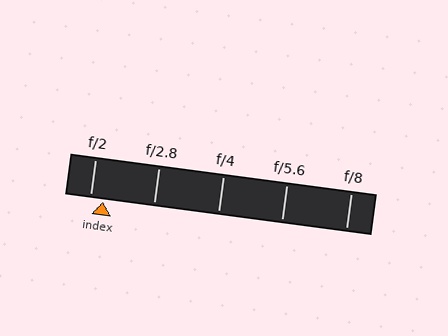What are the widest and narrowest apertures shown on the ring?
The widest aperture shown is f/2 and the narrowest is f/8.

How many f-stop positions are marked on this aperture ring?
There are 5 f-stop positions marked.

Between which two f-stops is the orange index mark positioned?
The index mark is between f/2 and f/2.8.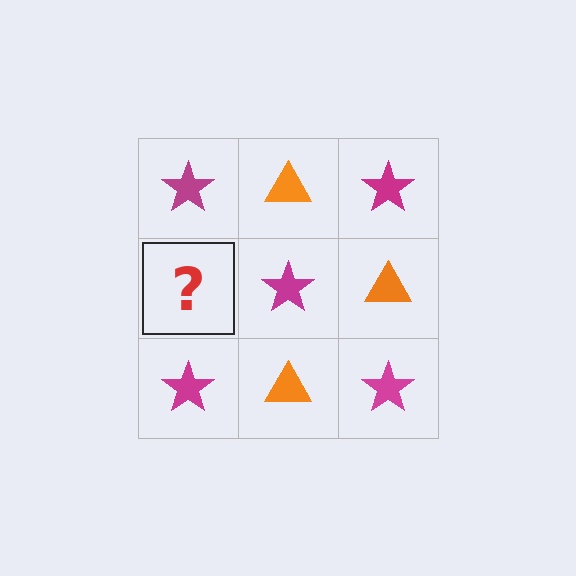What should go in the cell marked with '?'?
The missing cell should contain an orange triangle.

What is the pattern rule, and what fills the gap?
The rule is that it alternates magenta star and orange triangle in a checkerboard pattern. The gap should be filled with an orange triangle.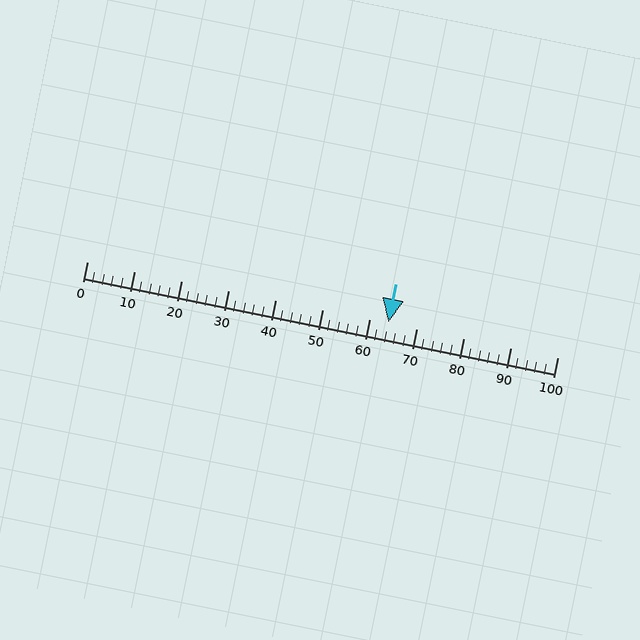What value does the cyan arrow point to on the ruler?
The cyan arrow points to approximately 64.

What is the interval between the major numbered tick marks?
The major tick marks are spaced 10 units apart.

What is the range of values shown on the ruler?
The ruler shows values from 0 to 100.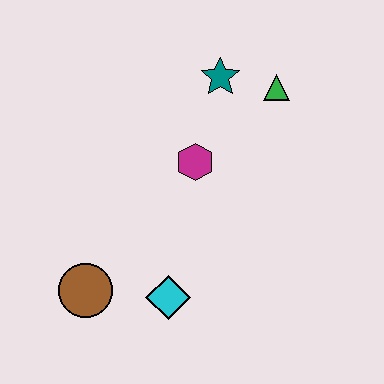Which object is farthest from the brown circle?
The green triangle is farthest from the brown circle.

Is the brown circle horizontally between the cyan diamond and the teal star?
No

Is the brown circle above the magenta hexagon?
No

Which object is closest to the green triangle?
The teal star is closest to the green triangle.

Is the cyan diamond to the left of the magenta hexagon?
Yes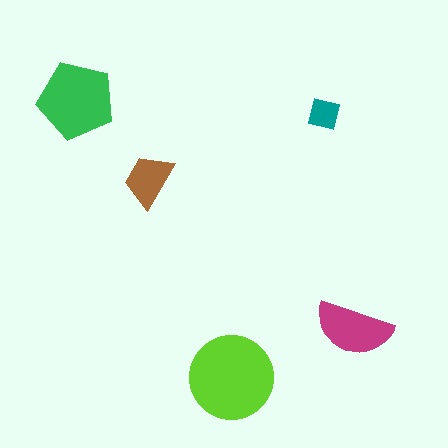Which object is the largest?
The lime circle.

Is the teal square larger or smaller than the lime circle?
Smaller.